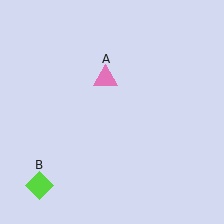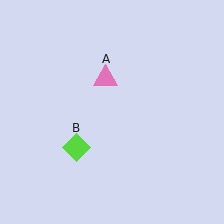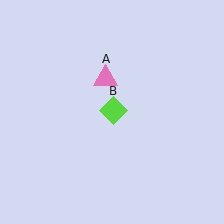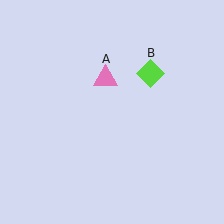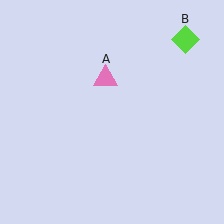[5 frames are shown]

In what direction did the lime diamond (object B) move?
The lime diamond (object B) moved up and to the right.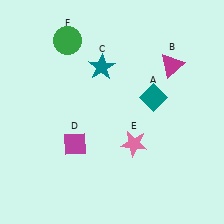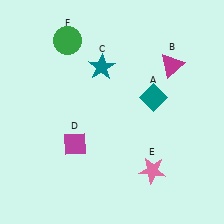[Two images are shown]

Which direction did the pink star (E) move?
The pink star (E) moved down.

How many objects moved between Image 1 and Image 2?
1 object moved between the two images.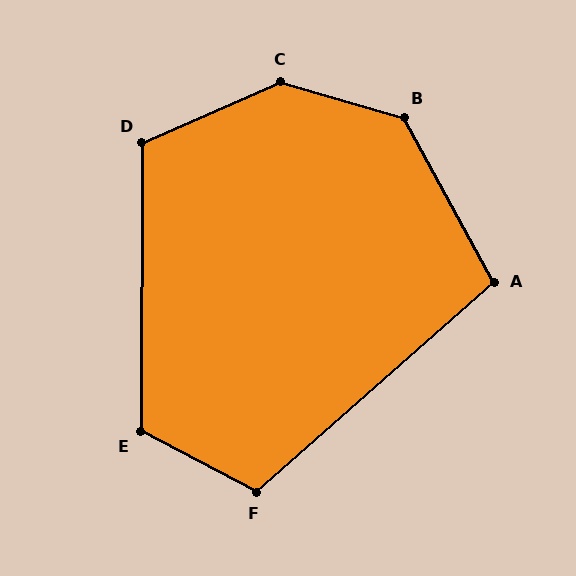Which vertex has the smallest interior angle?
A, at approximately 103 degrees.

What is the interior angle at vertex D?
Approximately 114 degrees (obtuse).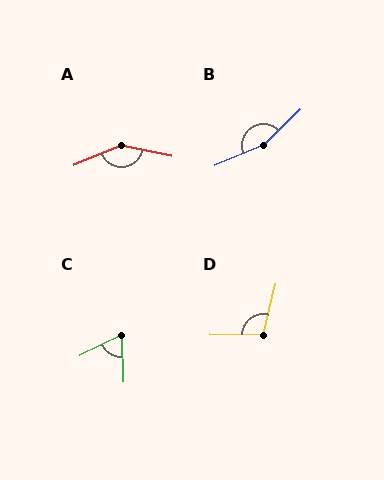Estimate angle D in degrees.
Approximately 104 degrees.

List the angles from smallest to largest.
C (66°), D (104°), A (146°), B (159°).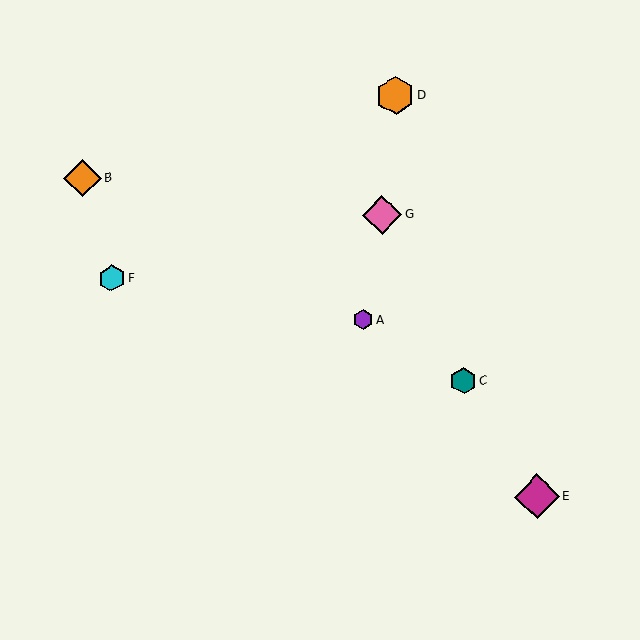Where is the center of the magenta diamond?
The center of the magenta diamond is at (537, 497).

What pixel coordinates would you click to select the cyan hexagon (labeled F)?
Click at (112, 278) to select the cyan hexagon F.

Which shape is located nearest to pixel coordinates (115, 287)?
The cyan hexagon (labeled F) at (112, 278) is nearest to that location.